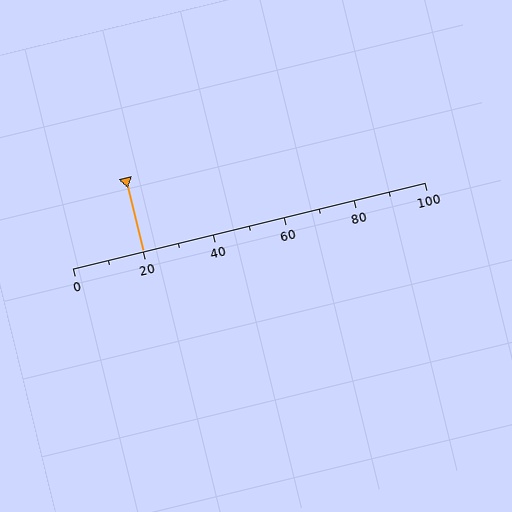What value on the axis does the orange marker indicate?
The marker indicates approximately 20.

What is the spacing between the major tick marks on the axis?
The major ticks are spaced 20 apart.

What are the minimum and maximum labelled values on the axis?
The axis runs from 0 to 100.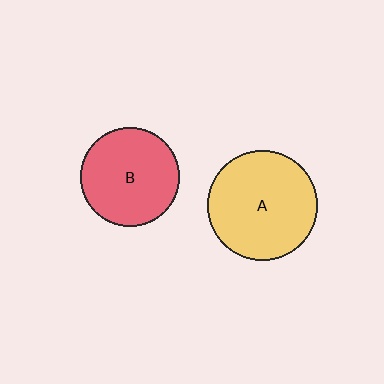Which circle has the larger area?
Circle A (yellow).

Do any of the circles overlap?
No, none of the circles overlap.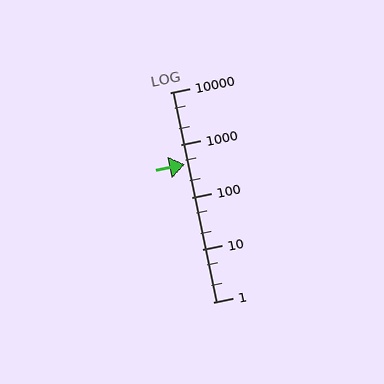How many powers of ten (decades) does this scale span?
The scale spans 4 decades, from 1 to 10000.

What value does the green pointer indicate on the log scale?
The pointer indicates approximately 430.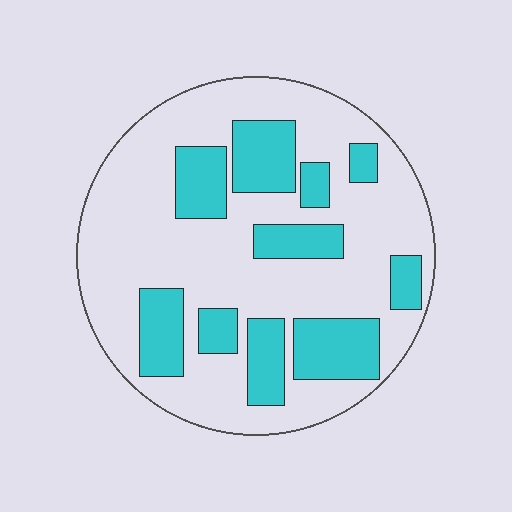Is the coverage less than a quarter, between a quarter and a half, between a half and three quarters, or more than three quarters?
Between a quarter and a half.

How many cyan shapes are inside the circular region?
10.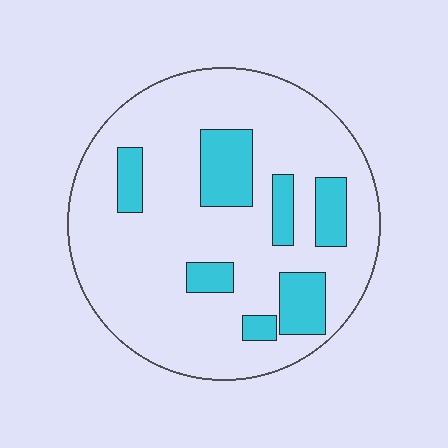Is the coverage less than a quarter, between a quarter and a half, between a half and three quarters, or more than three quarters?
Less than a quarter.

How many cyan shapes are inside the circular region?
7.